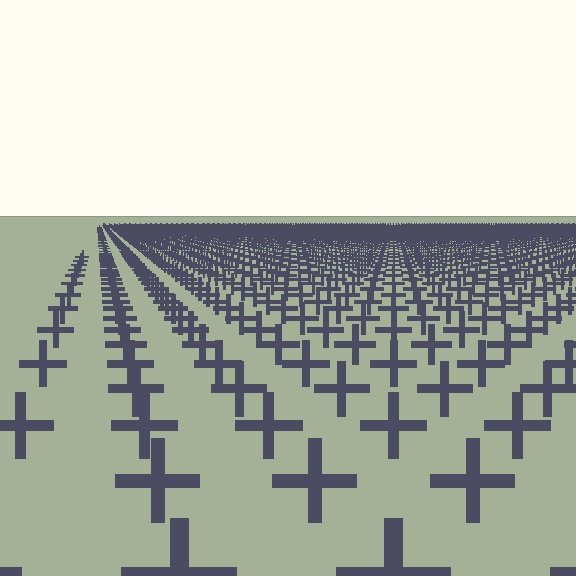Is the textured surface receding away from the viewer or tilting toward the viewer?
The surface is receding away from the viewer. Texture elements get smaller and denser toward the top.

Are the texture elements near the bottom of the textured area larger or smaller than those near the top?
Larger. Near the bottom, elements are closer to the viewer and appear at a bigger on-screen size.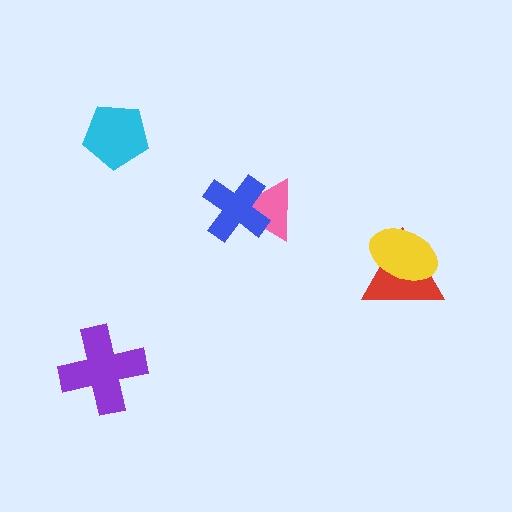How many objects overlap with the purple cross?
0 objects overlap with the purple cross.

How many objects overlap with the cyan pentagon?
0 objects overlap with the cyan pentagon.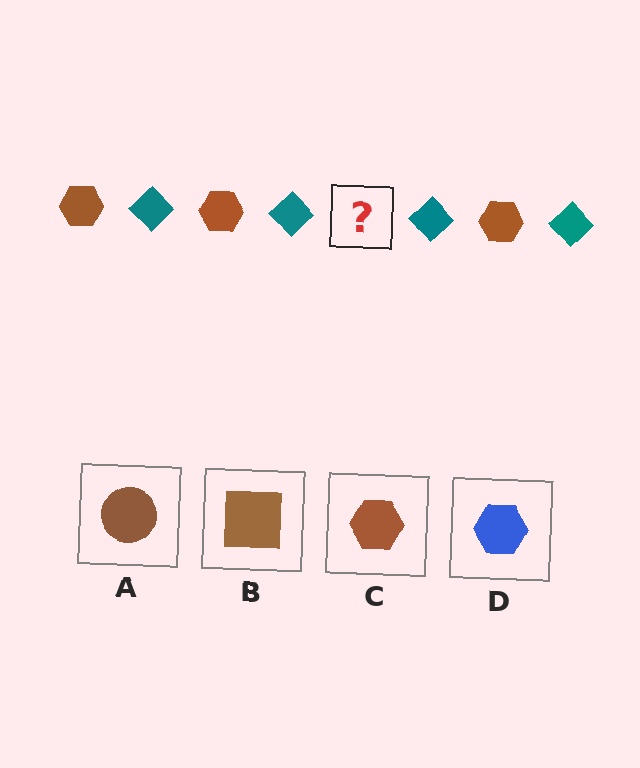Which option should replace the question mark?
Option C.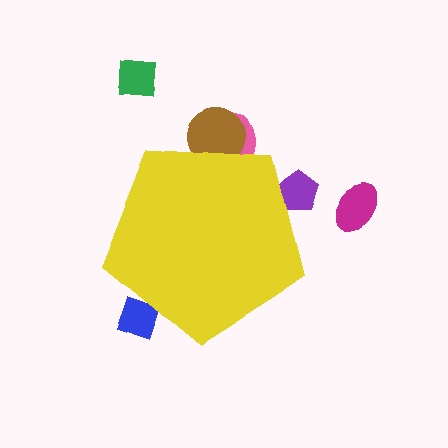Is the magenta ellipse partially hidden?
No, the magenta ellipse is fully visible.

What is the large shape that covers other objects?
A yellow pentagon.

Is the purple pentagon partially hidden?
Yes, the purple pentagon is partially hidden behind the yellow pentagon.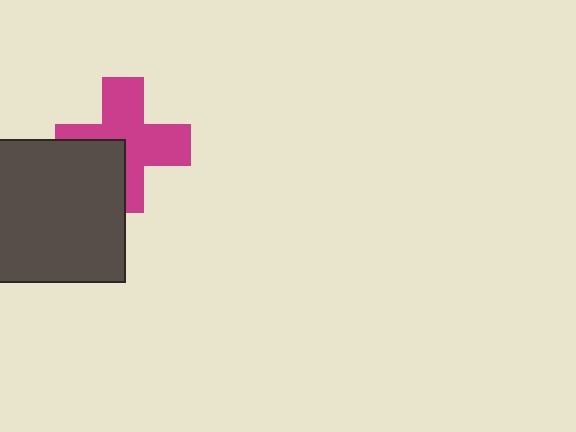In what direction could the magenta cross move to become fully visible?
The magenta cross could move toward the upper-right. That would shift it out from behind the dark gray rectangle entirely.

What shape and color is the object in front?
The object in front is a dark gray rectangle.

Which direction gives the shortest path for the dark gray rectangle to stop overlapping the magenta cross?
Moving toward the lower-left gives the shortest separation.